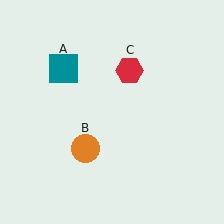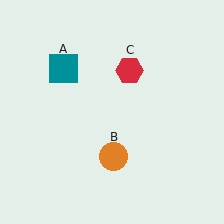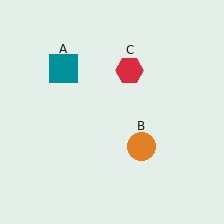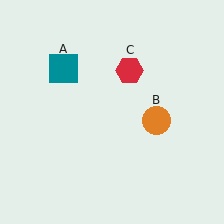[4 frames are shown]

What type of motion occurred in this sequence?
The orange circle (object B) rotated counterclockwise around the center of the scene.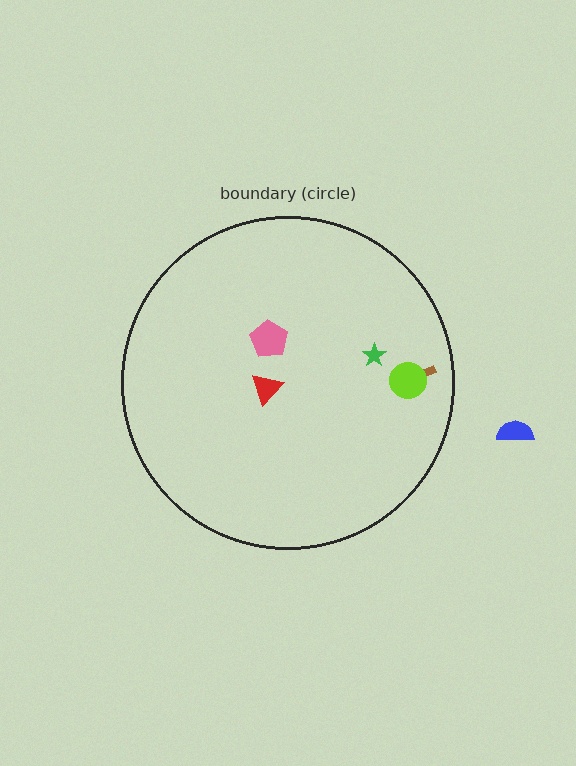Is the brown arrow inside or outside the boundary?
Inside.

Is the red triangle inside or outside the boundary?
Inside.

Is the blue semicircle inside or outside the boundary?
Outside.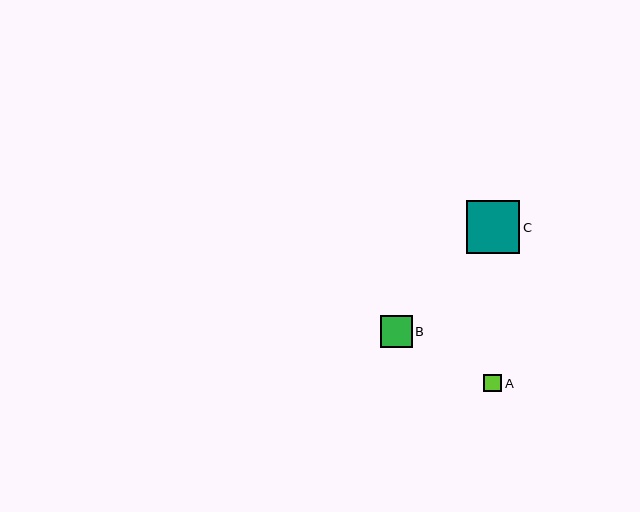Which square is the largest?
Square C is the largest with a size of approximately 53 pixels.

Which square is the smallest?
Square A is the smallest with a size of approximately 18 pixels.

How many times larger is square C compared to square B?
Square C is approximately 1.7 times the size of square B.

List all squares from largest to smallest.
From largest to smallest: C, B, A.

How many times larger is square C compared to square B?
Square C is approximately 1.7 times the size of square B.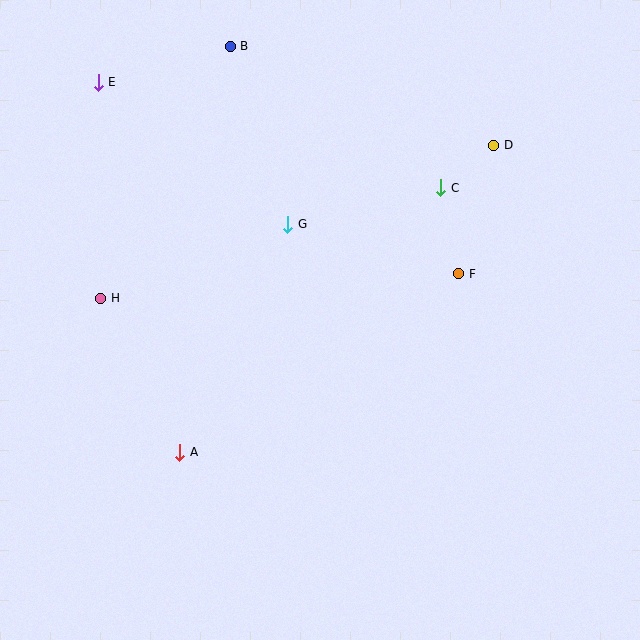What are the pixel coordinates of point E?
Point E is at (98, 82).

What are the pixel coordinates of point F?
Point F is at (459, 274).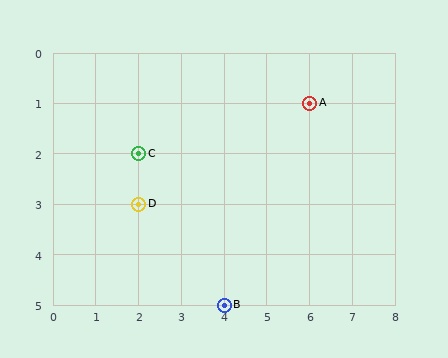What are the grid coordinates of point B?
Point B is at grid coordinates (4, 5).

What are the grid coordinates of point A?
Point A is at grid coordinates (6, 1).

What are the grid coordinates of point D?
Point D is at grid coordinates (2, 3).